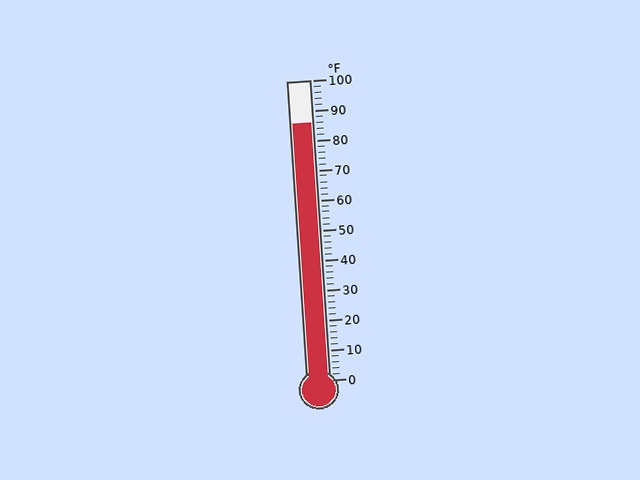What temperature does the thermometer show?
The thermometer shows approximately 86°F.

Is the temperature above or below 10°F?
The temperature is above 10°F.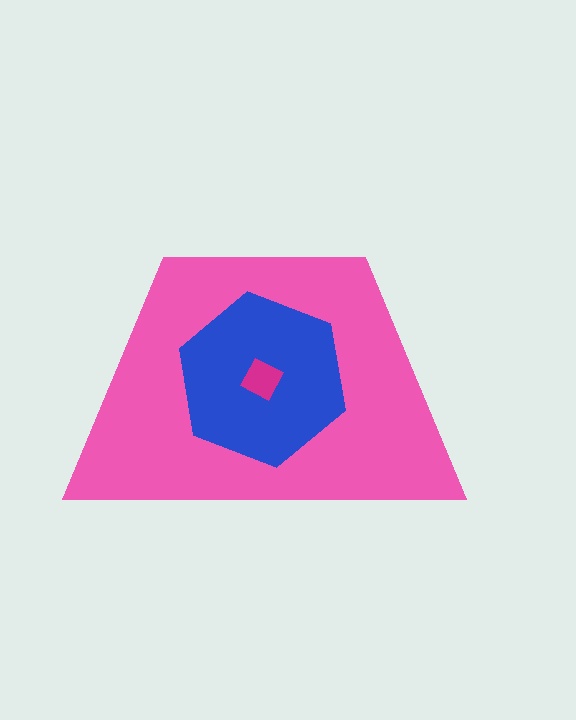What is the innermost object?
The magenta diamond.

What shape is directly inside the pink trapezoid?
The blue hexagon.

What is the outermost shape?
The pink trapezoid.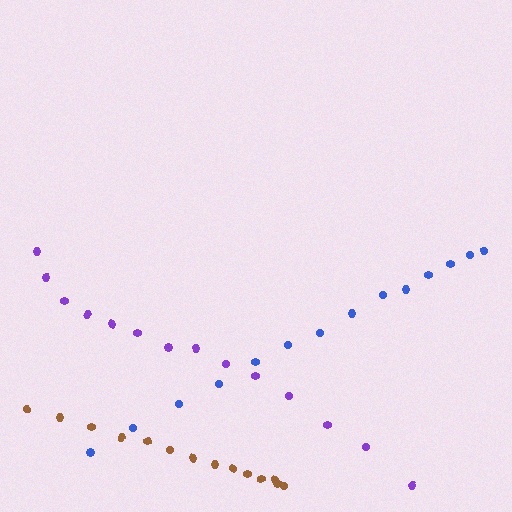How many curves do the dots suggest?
There are 3 distinct paths.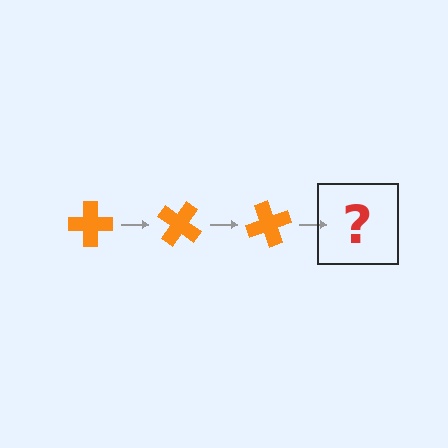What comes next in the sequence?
The next element should be an orange cross rotated 105 degrees.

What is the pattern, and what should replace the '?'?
The pattern is that the cross rotates 35 degrees each step. The '?' should be an orange cross rotated 105 degrees.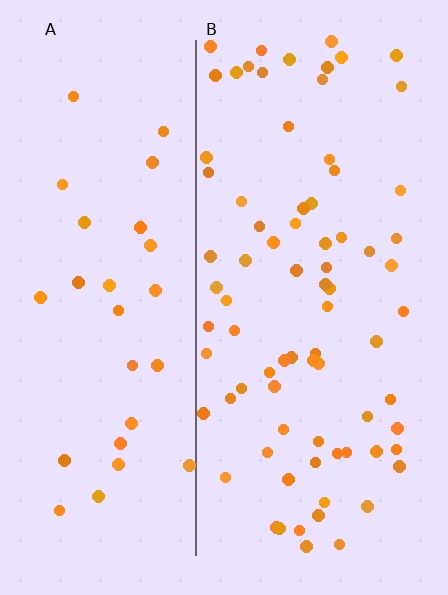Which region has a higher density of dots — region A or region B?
B (the right).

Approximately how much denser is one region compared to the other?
Approximately 2.6× — region B over region A.